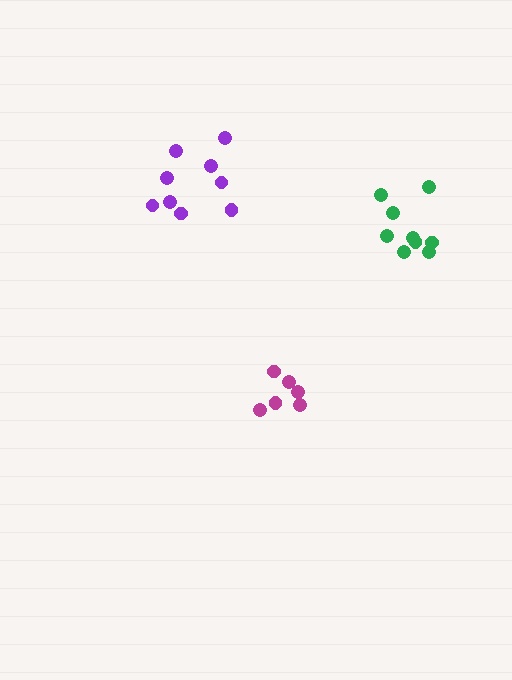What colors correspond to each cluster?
The clusters are colored: purple, green, magenta.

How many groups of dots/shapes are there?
There are 3 groups.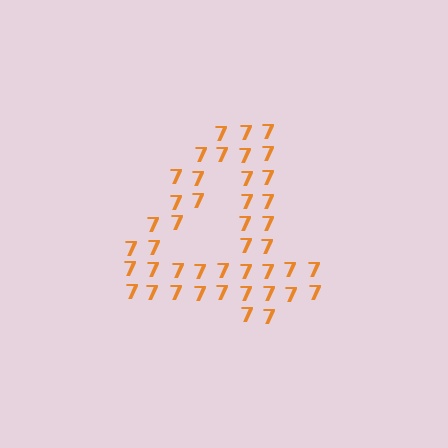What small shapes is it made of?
It is made of small digit 7's.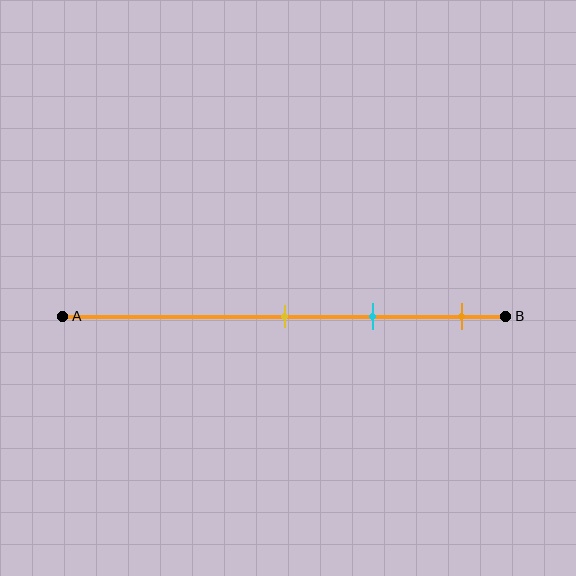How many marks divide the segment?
There are 3 marks dividing the segment.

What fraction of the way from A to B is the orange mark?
The orange mark is approximately 90% (0.9) of the way from A to B.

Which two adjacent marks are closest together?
The yellow and cyan marks are the closest adjacent pair.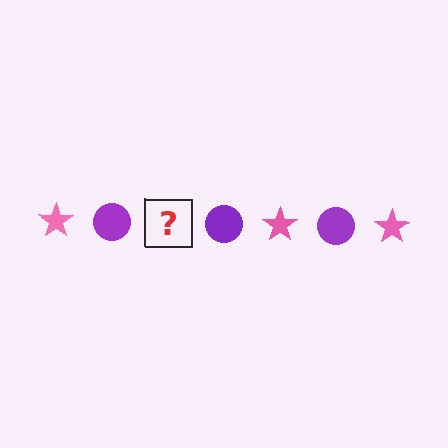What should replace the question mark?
The question mark should be replaced with a pink star.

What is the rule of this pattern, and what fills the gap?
The rule is that the pattern alternates between pink star and purple circle. The gap should be filled with a pink star.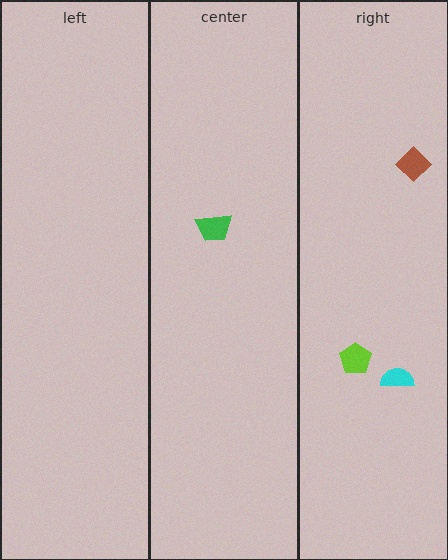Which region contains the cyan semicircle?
The right region.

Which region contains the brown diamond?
The right region.